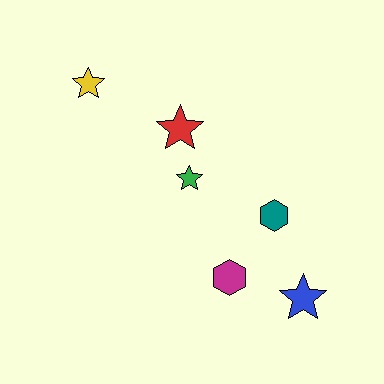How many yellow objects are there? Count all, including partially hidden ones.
There is 1 yellow object.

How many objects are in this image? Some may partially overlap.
There are 6 objects.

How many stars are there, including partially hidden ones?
There are 4 stars.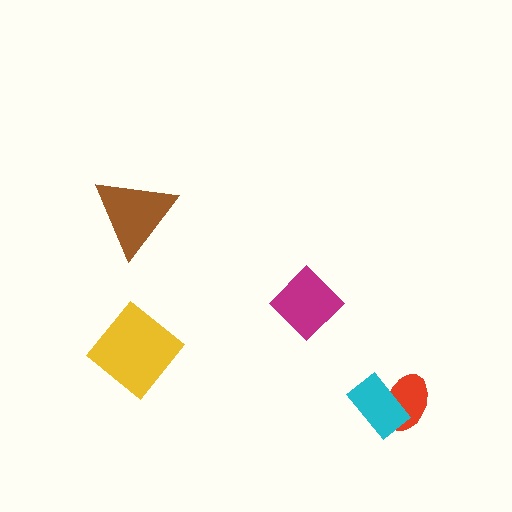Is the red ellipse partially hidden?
Yes, it is partially covered by another shape.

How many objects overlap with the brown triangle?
0 objects overlap with the brown triangle.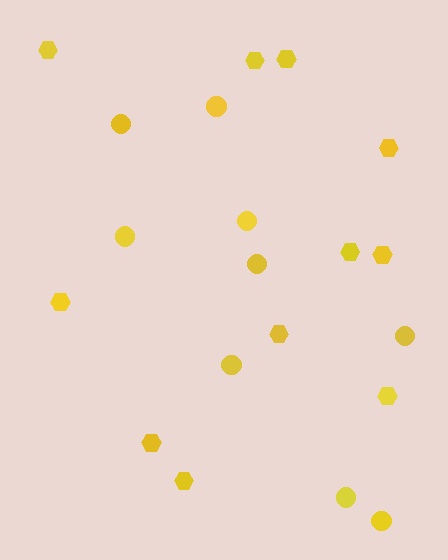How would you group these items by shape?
There are 2 groups: one group of hexagons (11) and one group of circles (9).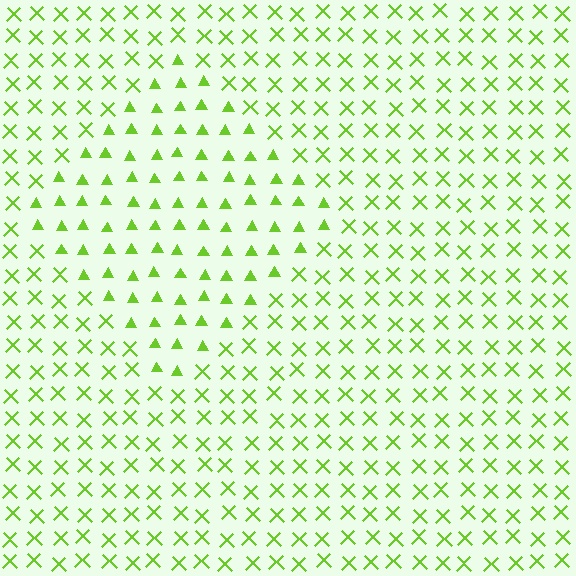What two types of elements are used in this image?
The image uses triangles inside the diamond region and X marks outside it.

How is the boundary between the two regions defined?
The boundary is defined by a change in element shape: triangles inside vs. X marks outside. All elements share the same color and spacing.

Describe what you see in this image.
The image is filled with small lime elements arranged in a uniform grid. A diamond-shaped region contains triangles, while the surrounding area contains X marks. The boundary is defined purely by the change in element shape.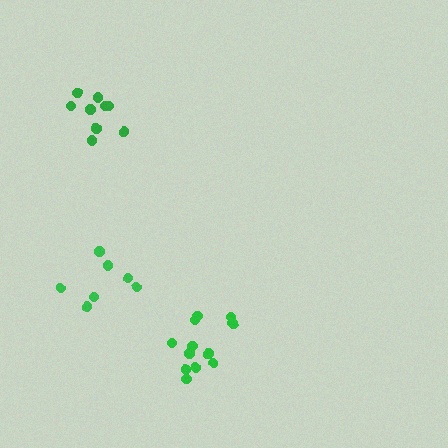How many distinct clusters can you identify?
There are 3 distinct clusters.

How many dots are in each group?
Group 1: 12 dots, Group 2: 7 dots, Group 3: 9 dots (28 total).